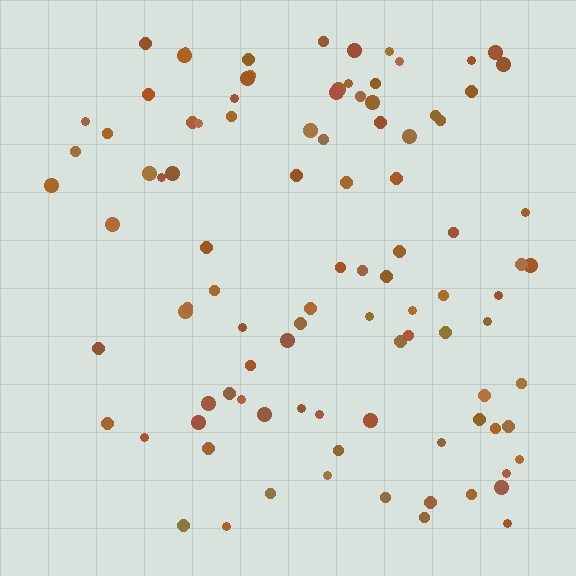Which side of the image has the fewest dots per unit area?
The left.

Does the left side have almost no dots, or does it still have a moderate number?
Still a moderate number, just noticeably fewer than the right.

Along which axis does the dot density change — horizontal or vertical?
Horizontal.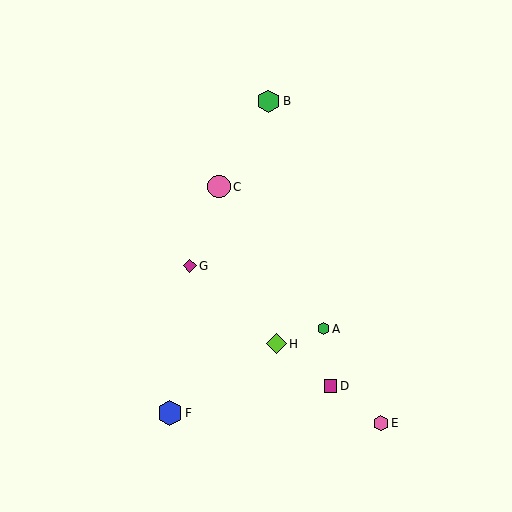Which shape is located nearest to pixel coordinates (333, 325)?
The green hexagon (labeled A) at (323, 329) is nearest to that location.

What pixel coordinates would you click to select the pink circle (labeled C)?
Click at (219, 187) to select the pink circle C.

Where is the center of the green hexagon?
The center of the green hexagon is at (323, 329).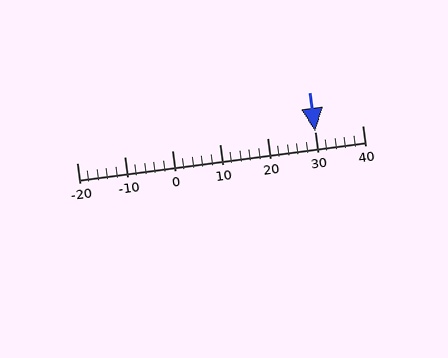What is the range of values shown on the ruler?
The ruler shows values from -20 to 40.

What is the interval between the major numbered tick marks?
The major tick marks are spaced 10 units apart.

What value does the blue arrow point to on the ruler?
The blue arrow points to approximately 30.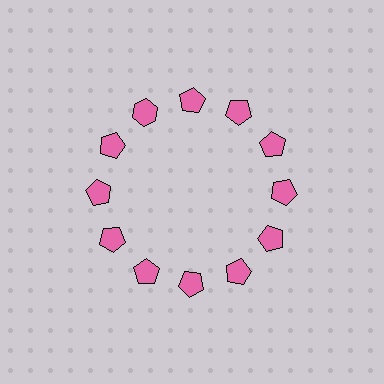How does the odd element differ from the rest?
It has a different shape: hexagon instead of pentagon.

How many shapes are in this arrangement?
There are 12 shapes arranged in a ring pattern.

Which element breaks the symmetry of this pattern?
The pink hexagon at roughly the 11 o'clock position breaks the symmetry. All other shapes are pink pentagons.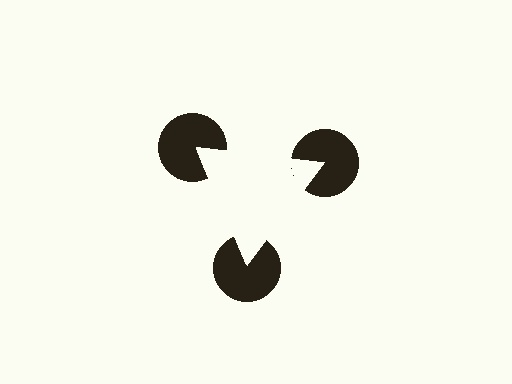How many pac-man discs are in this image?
There are 3 — one at each vertex of the illusory triangle.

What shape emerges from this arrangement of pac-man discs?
An illusory triangle — its edges are inferred from the aligned wedge cuts in the pac-man discs, not physically drawn.